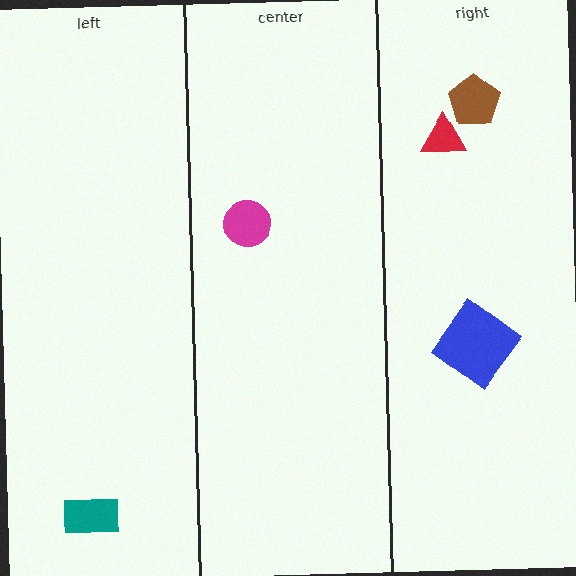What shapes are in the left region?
The teal rectangle.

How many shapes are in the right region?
3.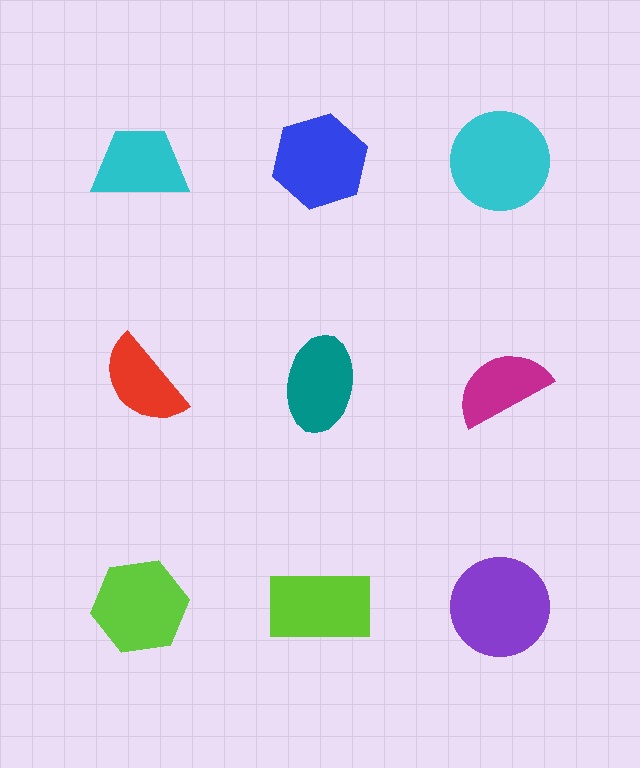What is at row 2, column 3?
A magenta semicircle.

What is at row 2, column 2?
A teal ellipse.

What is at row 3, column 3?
A purple circle.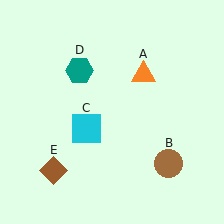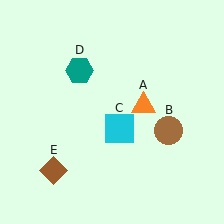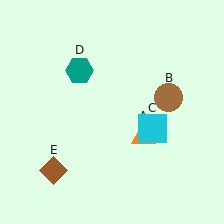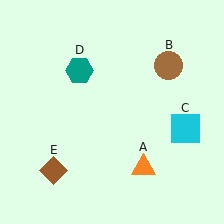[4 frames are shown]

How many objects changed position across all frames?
3 objects changed position: orange triangle (object A), brown circle (object B), cyan square (object C).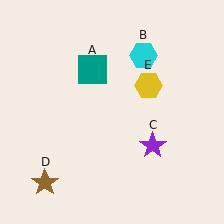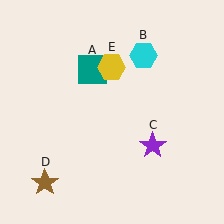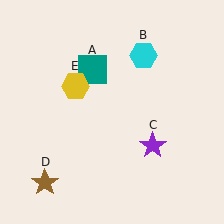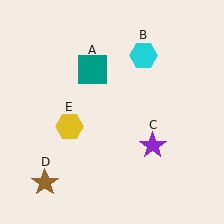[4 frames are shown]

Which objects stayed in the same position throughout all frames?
Teal square (object A) and cyan hexagon (object B) and purple star (object C) and brown star (object D) remained stationary.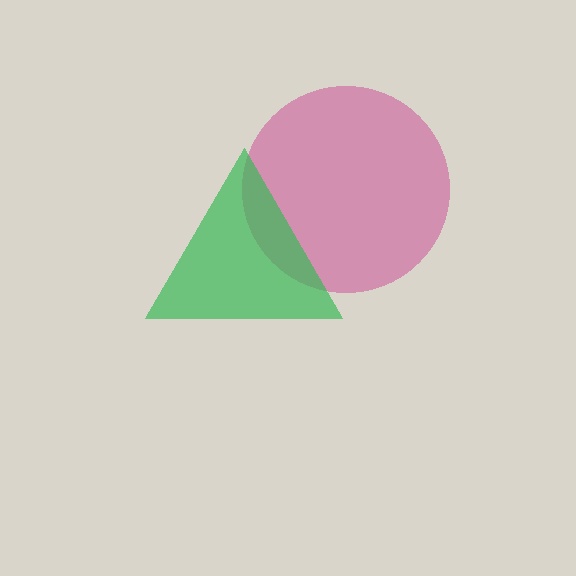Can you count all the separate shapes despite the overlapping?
Yes, there are 2 separate shapes.